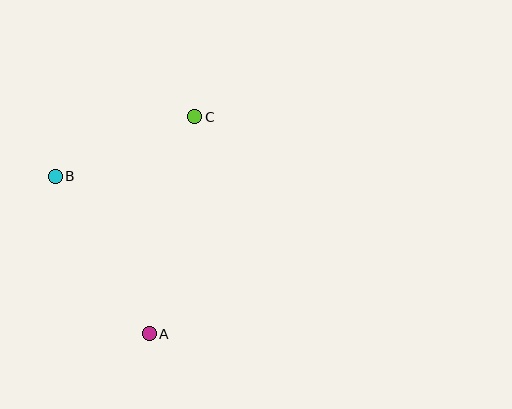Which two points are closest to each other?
Points B and C are closest to each other.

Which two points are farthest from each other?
Points A and C are farthest from each other.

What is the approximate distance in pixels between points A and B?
The distance between A and B is approximately 184 pixels.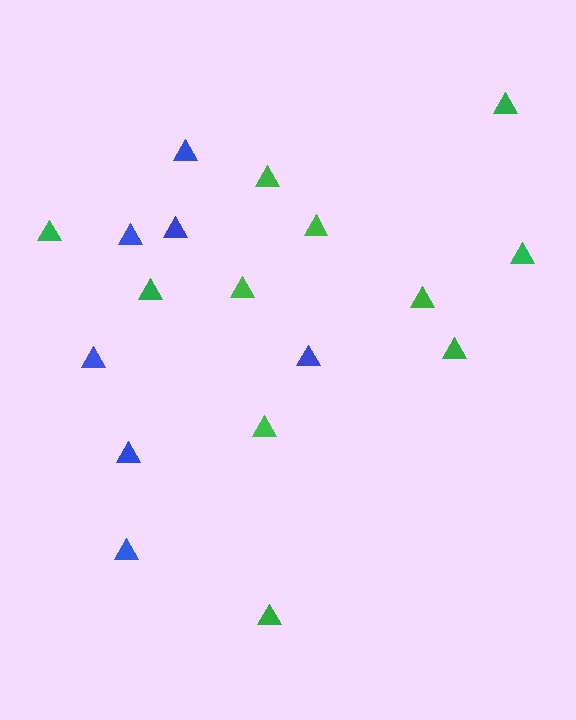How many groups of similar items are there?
There are 2 groups: one group of green triangles (11) and one group of blue triangles (7).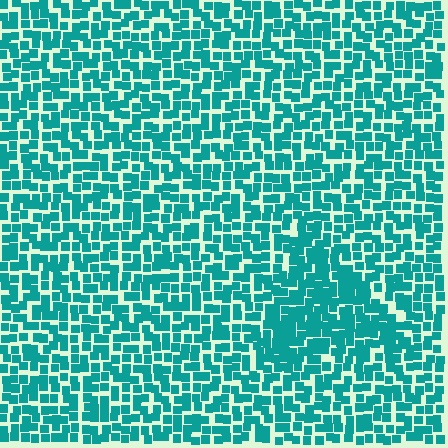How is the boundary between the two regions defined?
The boundary is defined by a change in element density (approximately 1.5x ratio). All elements are the same color, size, and shape.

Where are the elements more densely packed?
The elements are more densely packed inside the triangle boundary.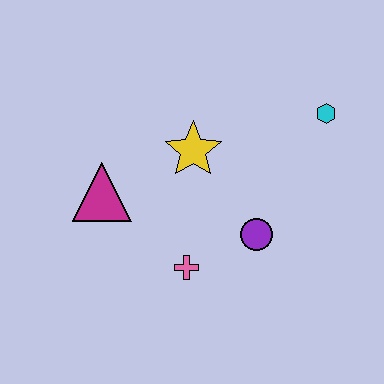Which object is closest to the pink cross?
The purple circle is closest to the pink cross.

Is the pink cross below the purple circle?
Yes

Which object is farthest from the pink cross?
The cyan hexagon is farthest from the pink cross.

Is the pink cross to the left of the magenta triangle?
No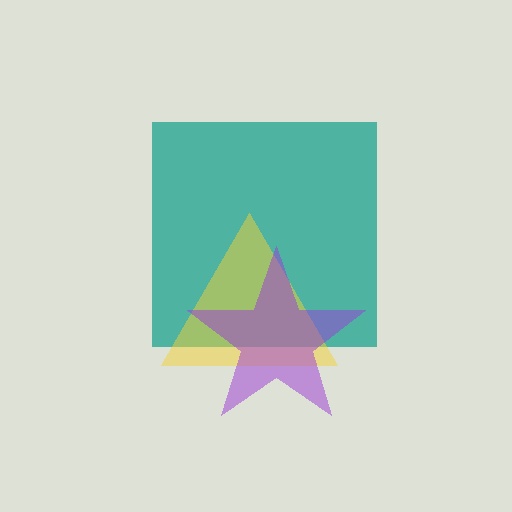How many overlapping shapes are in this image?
There are 3 overlapping shapes in the image.